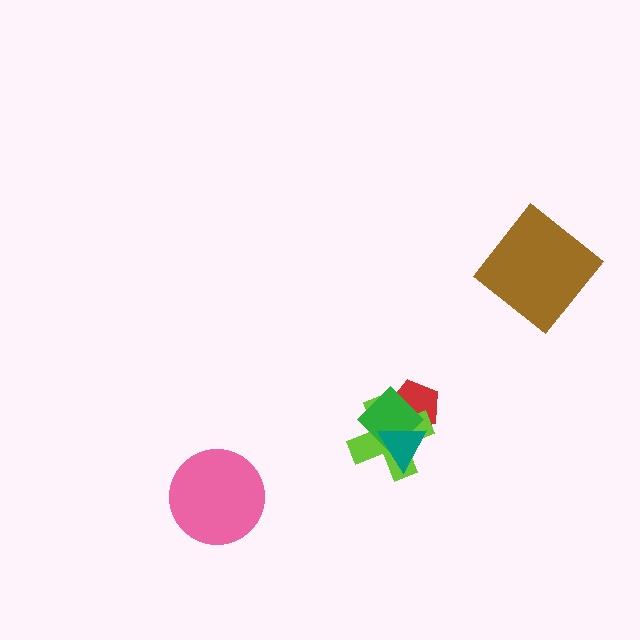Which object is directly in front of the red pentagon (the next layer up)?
The lime cross is directly in front of the red pentagon.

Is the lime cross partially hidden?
Yes, it is partially covered by another shape.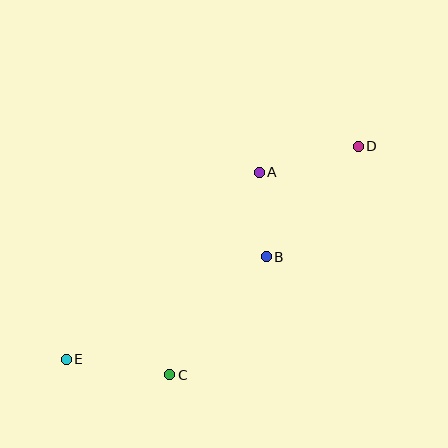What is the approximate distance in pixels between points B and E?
The distance between B and E is approximately 224 pixels.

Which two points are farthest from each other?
Points D and E are farthest from each other.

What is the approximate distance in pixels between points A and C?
The distance between A and C is approximately 221 pixels.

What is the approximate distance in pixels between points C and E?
The distance between C and E is approximately 104 pixels.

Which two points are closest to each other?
Points A and B are closest to each other.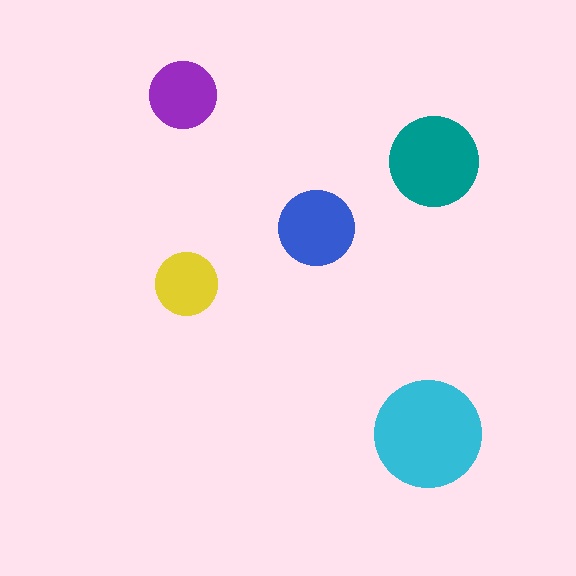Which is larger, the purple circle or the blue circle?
The blue one.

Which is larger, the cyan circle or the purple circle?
The cyan one.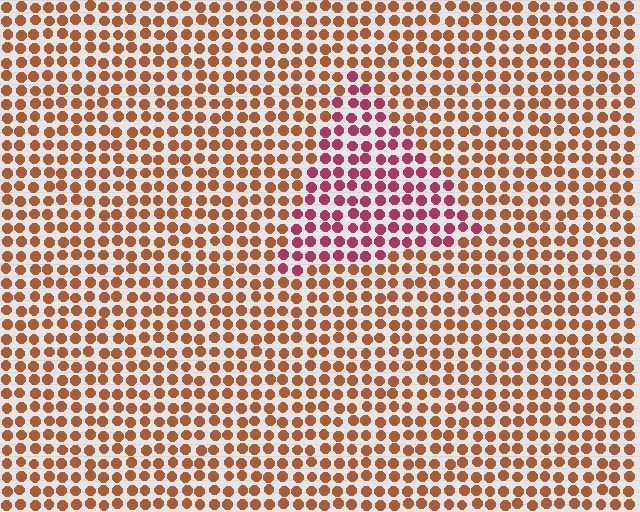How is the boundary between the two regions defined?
The boundary is defined purely by a slight shift in hue (about 43 degrees). Spacing, size, and orientation are identical on both sides.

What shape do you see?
I see a triangle.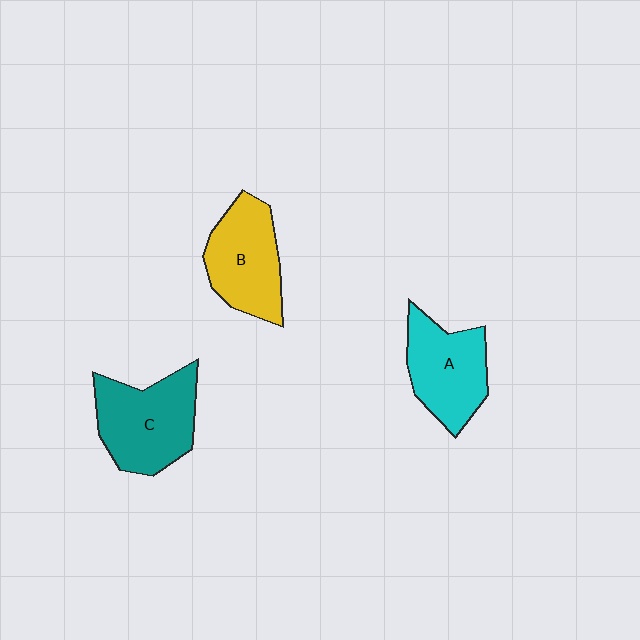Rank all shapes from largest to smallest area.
From largest to smallest: C (teal), B (yellow), A (cyan).